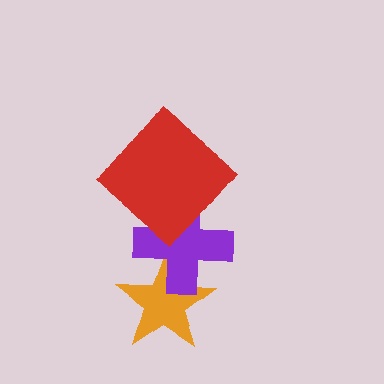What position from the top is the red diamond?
The red diamond is 1st from the top.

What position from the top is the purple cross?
The purple cross is 2nd from the top.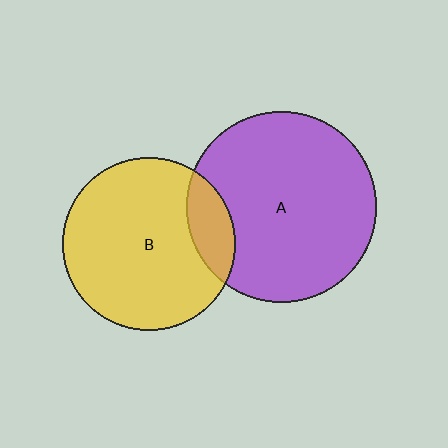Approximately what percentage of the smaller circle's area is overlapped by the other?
Approximately 15%.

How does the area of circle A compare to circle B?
Approximately 1.2 times.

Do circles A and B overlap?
Yes.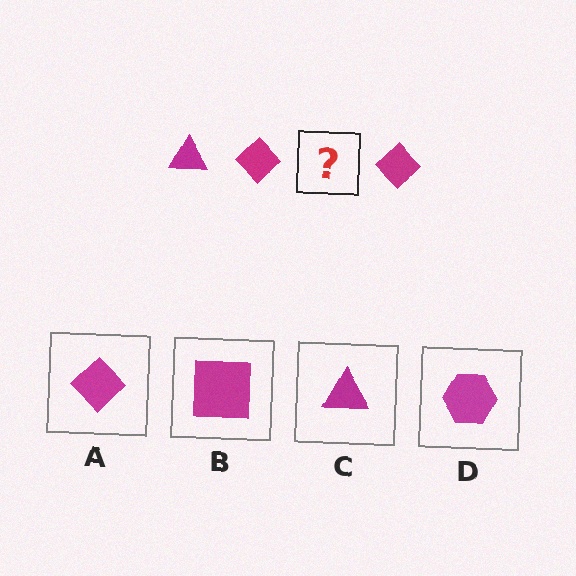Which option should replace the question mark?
Option C.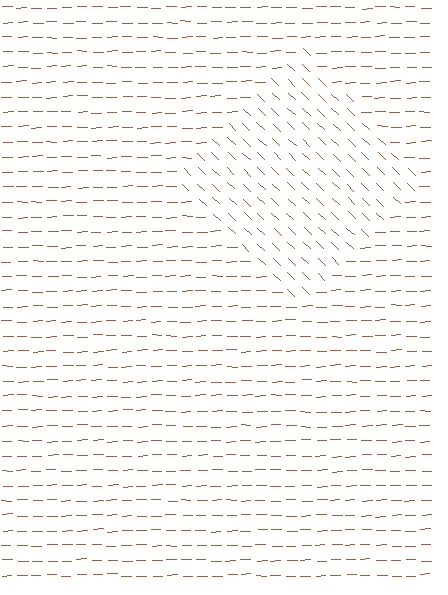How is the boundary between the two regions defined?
The boundary is defined purely by a change in line orientation (approximately 45 degrees difference). All lines are the same color and thickness.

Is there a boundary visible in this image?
Yes, there is a texture boundary formed by a change in line orientation.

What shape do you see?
I see a diamond.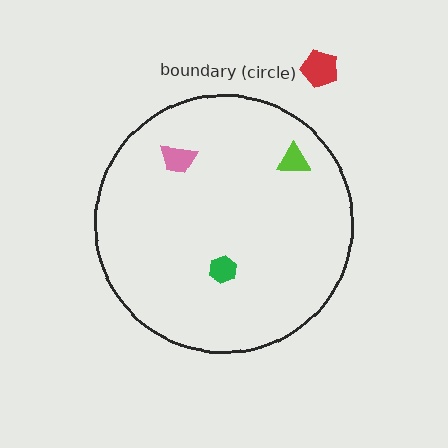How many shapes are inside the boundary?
3 inside, 1 outside.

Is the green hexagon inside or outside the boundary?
Inside.